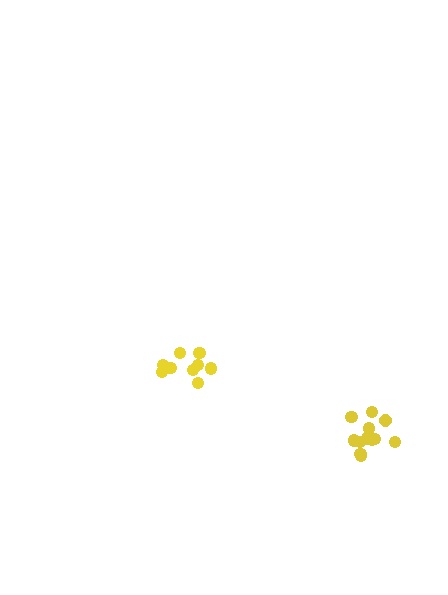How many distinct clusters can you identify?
There are 2 distinct clusters.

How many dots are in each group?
Group 1: 12 dots, Group 2: 9 dots (21 total).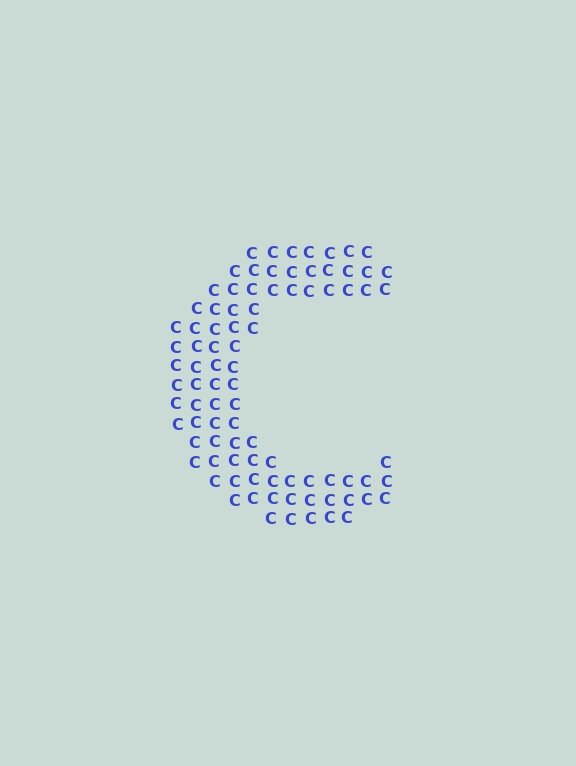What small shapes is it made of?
It is made of small letter C's.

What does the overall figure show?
The overall figure shows the letter C.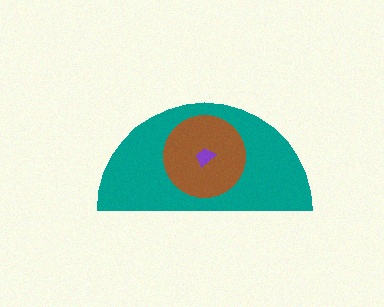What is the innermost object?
The purple trapezoid.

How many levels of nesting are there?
3.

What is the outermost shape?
The teal semicircle.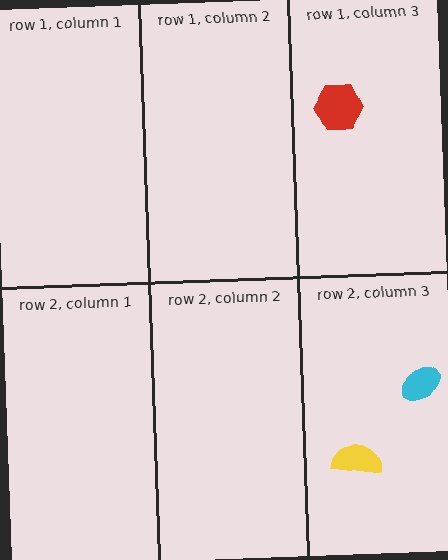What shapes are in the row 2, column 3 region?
The yellow semicircle, the cyan ellipse.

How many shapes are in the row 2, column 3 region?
2.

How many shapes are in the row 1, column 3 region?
1.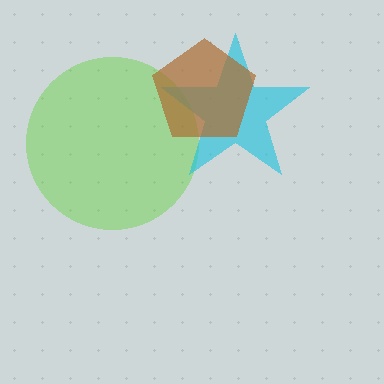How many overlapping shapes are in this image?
There are 3 overlapping shapes in the image.